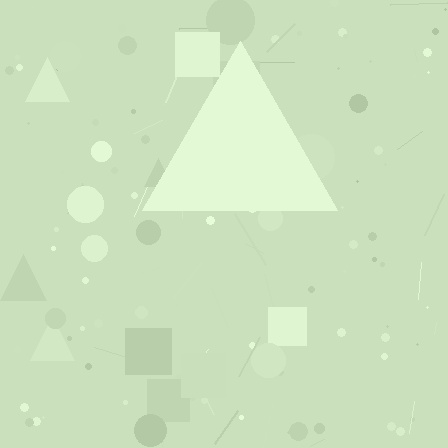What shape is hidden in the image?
A triangle is hidden in the image.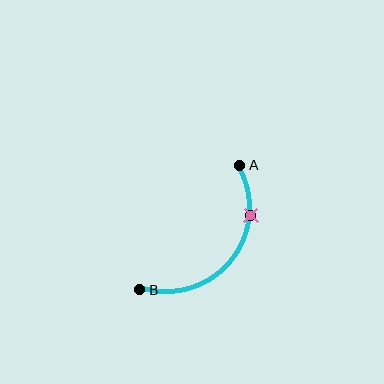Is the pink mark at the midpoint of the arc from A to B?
No. The pink mark lies on the arc but is closer to endpoint A. The arc midpoint would be at the point on the curve equidistant along the arc from both A and B.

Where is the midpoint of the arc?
The arc midpoint is the point on the curve farthest from the straight line joining A and B. It sits below and to the right of that line.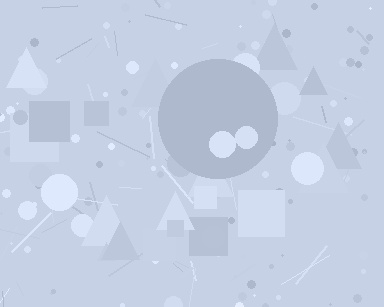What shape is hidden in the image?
A circle is hidden in the image.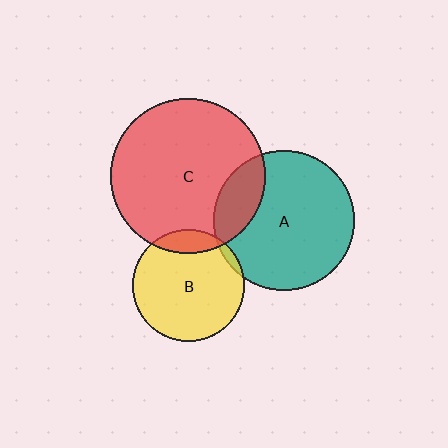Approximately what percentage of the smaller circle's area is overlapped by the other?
Approximately 5%.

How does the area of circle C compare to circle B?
Approximately 1.9 times.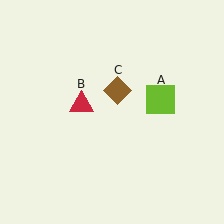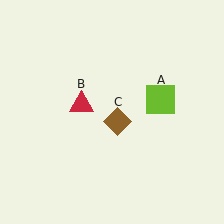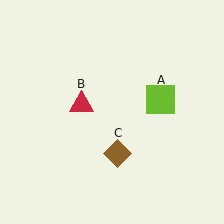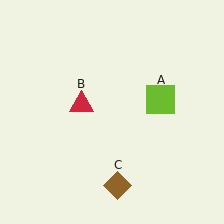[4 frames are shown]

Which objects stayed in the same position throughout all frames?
Lime square (object A) and red triangle (object B) remained stationary.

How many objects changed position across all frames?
1 object changed position: brown diamond (object C).